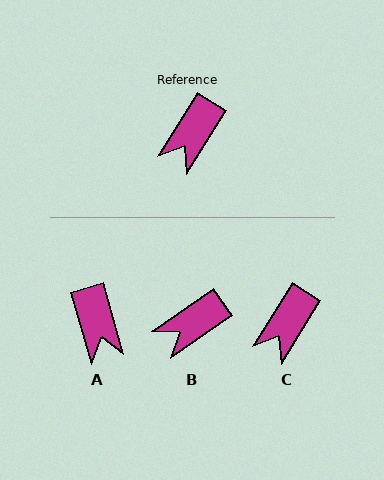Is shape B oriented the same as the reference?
No, it is off by about 23 degrees.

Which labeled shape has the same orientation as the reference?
C.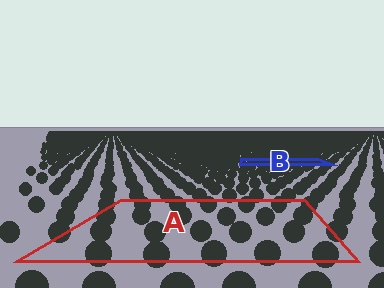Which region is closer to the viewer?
Region A is closer. The texture elements there are larger and more spread out.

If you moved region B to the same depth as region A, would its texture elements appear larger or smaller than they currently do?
They would appear larger. At a closer depth, the same texture elements are projected at a bigger on-screen size.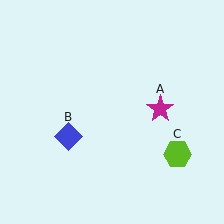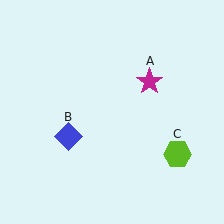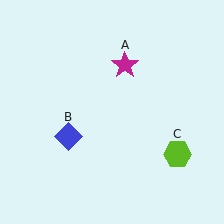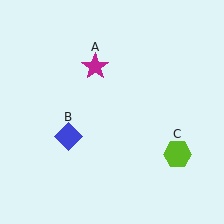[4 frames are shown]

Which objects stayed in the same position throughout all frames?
Blue diamond (object B) and lime hexagon (object C) remained stationary.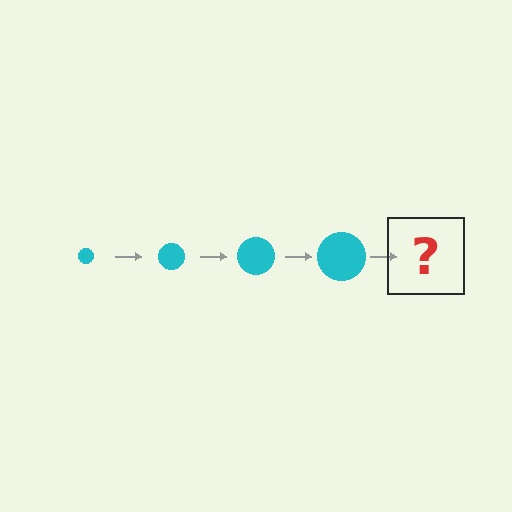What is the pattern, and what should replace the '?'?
The pattern is that the circle gets progressively larger each step. The '?' should be a cyan circle, larger than the previous one.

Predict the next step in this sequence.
The next step is a cyan circle, larger than the previous one.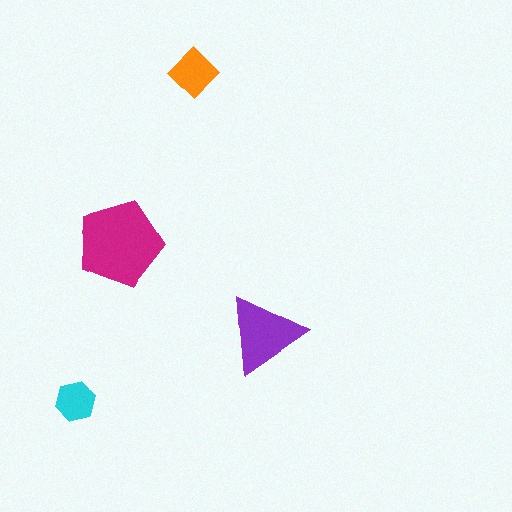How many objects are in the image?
There are 4 objects in the image.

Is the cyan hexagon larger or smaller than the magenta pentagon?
Smaller.